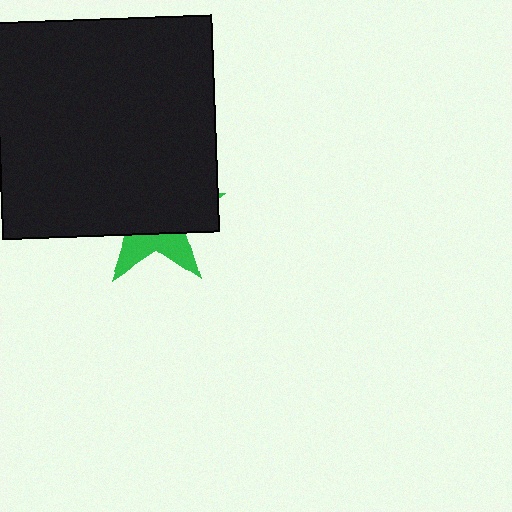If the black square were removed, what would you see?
You would see the complete green star.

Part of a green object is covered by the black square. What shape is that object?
It is a star.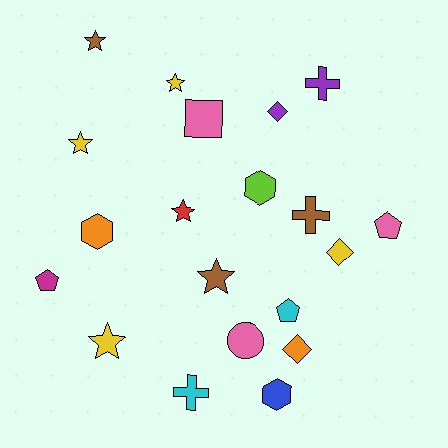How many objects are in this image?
There are 20 objects.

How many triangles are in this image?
There are no triangles.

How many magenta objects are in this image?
There is 1 magenta object.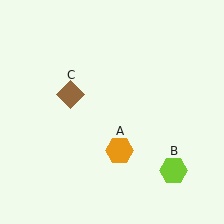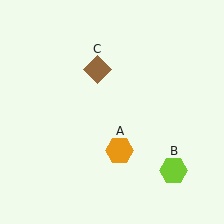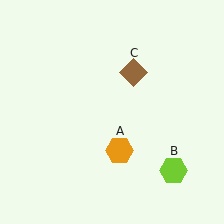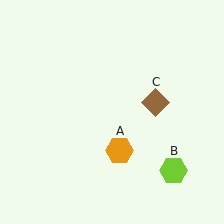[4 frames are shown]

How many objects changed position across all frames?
1 object changed position: brown diamond (object C).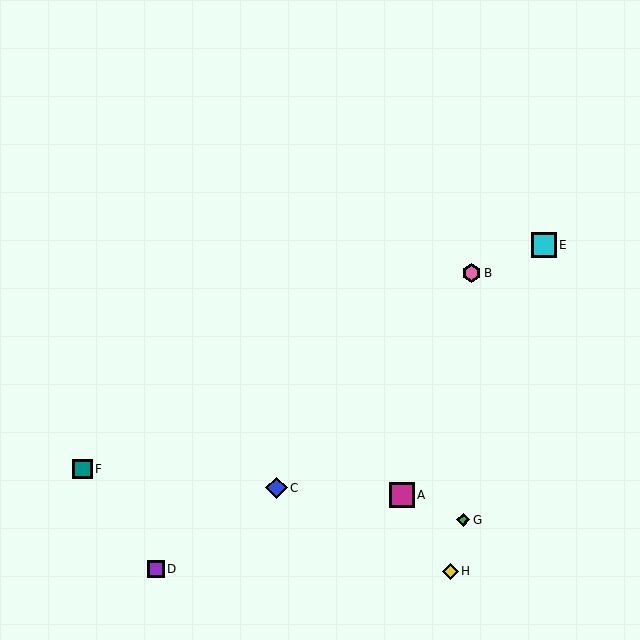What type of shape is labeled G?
Shape G is a green diamond.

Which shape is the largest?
The cyan square (labeled E) is the largest.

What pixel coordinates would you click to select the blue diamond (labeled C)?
Click at (276, 488) to select the blue diamond C.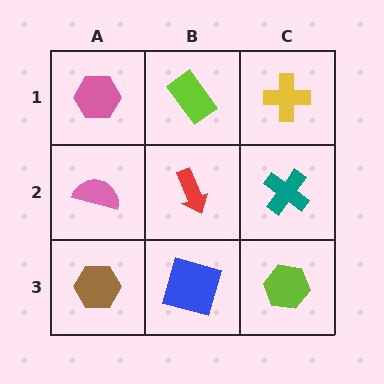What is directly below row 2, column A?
A brown hexagon.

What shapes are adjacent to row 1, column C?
A teal cross (row 2, column C), a lime rectangle (row 1, column B).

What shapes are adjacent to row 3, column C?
A teal cross (row 2, column C), a blue square (row 3, column B).